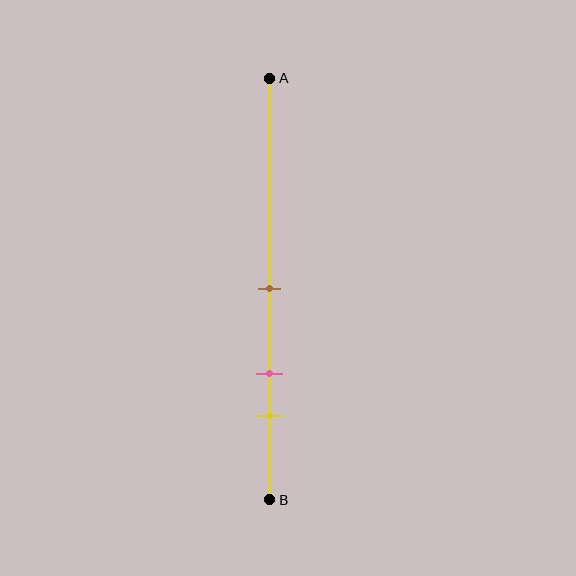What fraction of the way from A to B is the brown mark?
The brown mark is approximately 50% (0.5) of the way from A to B.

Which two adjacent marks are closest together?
The pink and yellow marks are the closest adjacent pair.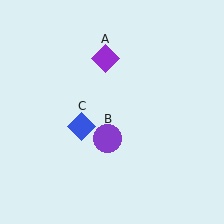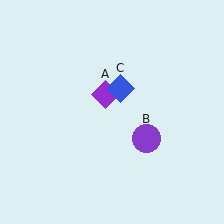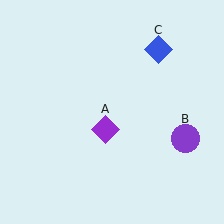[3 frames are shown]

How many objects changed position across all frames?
3 objects changed position: purple diamond (object A), purple circle (object B), blue diamond (object C).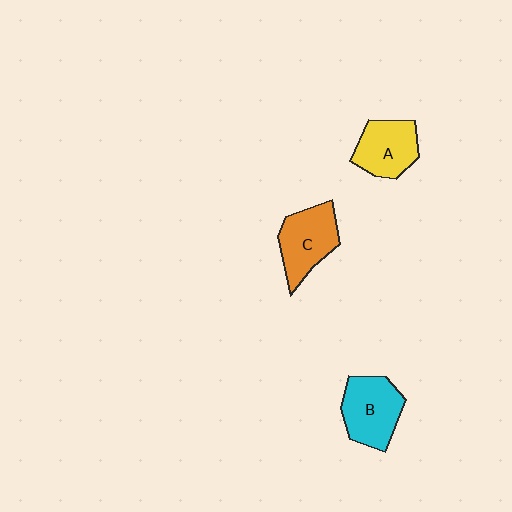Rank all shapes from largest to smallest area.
From largest to smallest: B (cyan), C (orange), A (yellow).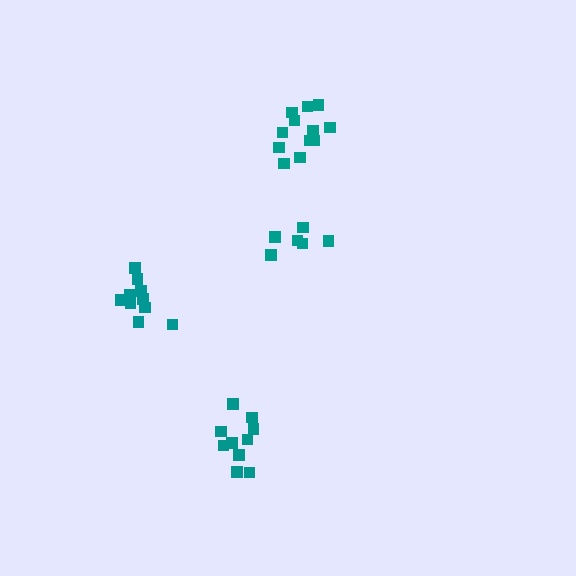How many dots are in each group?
Group 1: 12 dots, Group 2: 6 dots, Group 3: 10 dots, Group 4: 10 dots (38 total).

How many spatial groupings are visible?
There are 4 spatial groupings.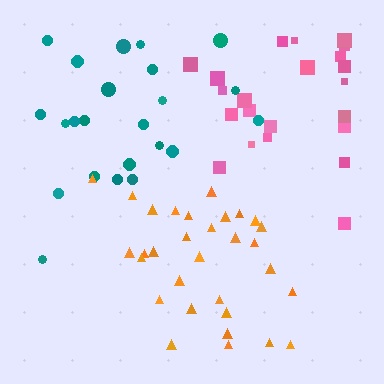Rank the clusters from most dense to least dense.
orange, pink, teal.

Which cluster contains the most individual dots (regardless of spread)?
Orange (31).